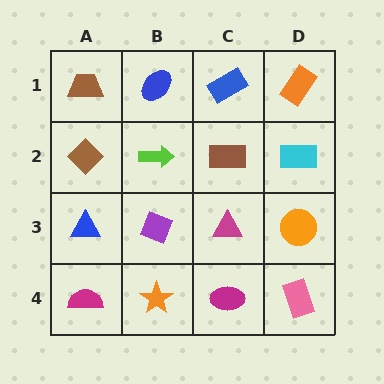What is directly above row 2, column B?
A blue ellipse.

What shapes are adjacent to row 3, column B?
A lime arrow (row 2, column B), an orange star (row 4, column B), a blue triangle (row 3, column A), a magenta triangle (row 3, column C).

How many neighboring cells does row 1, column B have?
3.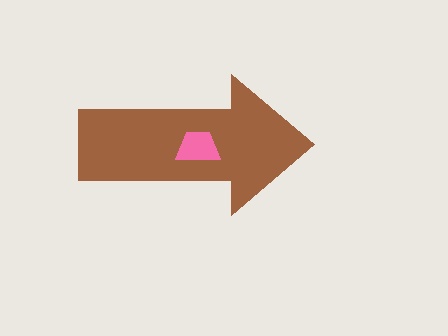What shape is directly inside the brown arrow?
The pink trapezoid.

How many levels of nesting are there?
2.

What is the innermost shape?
The pink trapezoid.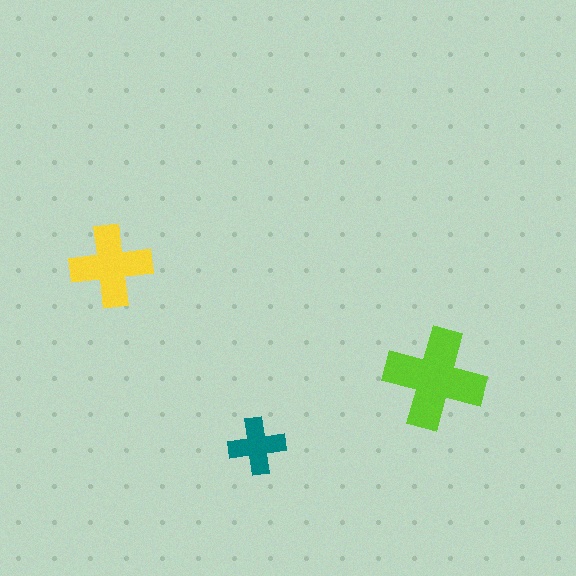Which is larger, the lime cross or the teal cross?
The lime one.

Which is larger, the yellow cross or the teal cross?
The yellow one.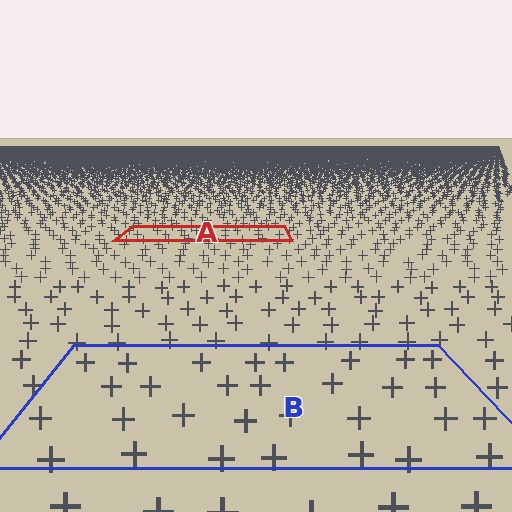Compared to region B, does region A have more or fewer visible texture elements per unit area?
Region A has more texture elements per unit area — they are packed more densely because it is farther away.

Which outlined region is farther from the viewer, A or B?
Region A is farther from the viewer — the texture elements inside it appear smaller and more densely packed.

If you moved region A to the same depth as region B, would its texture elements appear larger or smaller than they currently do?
They would appear larger. At a closer depth, the same texture elements are projected at a bigger on-screen size.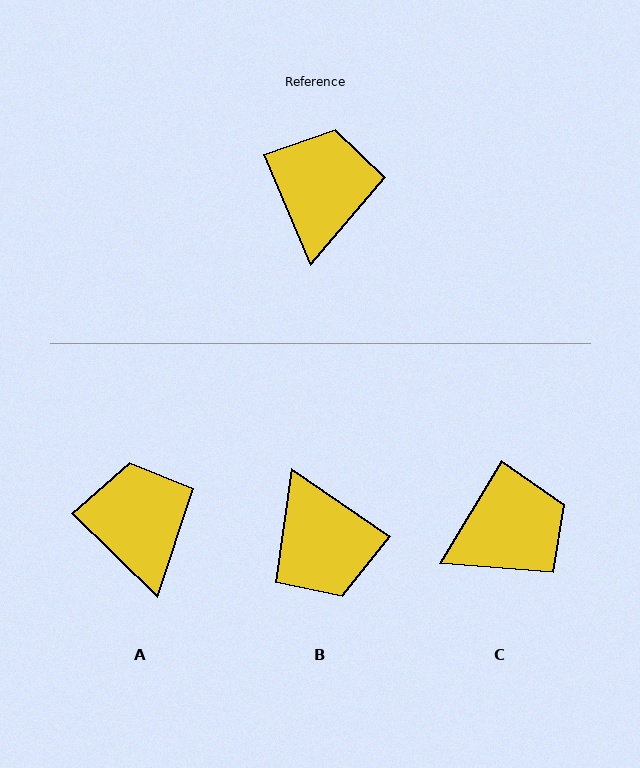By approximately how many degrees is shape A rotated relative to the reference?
Approximately 22 degrees counter-clockwise.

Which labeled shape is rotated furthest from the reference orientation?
B, about 148 degrees away.